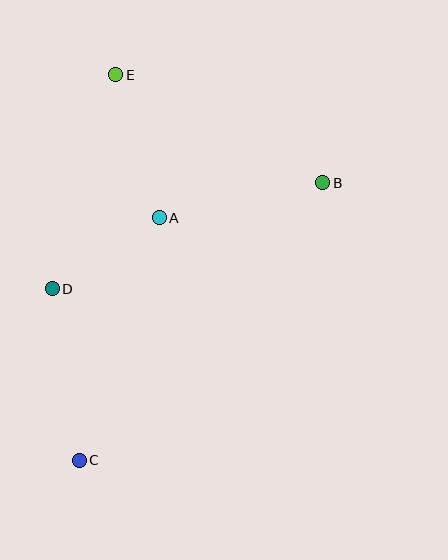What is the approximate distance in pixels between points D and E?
The distance between D and E is approximately 223 pixels.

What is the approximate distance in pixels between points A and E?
The distance between A and E is approximately 150 pixels.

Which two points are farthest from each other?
Points C and E are farthest from each other.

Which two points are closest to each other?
Points A and D are closest to each other.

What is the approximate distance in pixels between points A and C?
The distance between A and C is approximately 255 pixels.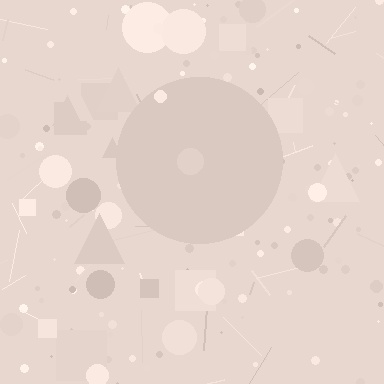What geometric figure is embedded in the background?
A circle is embedded in the background.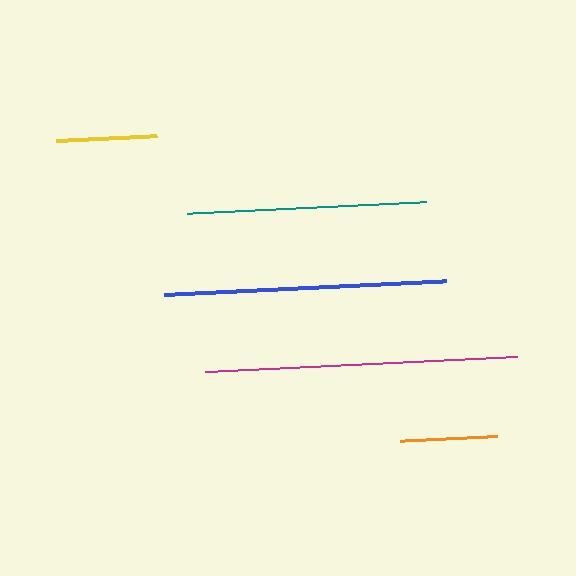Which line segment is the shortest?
The orange line is the shortest at approximately 98 pixels.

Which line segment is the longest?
The magenta line is the longest at approximately 311 pixels.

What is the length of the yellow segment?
The yellow segment is approximately 100 pixels long.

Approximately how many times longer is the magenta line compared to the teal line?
The magenta line is approximately 1.3 times the length of the teal line.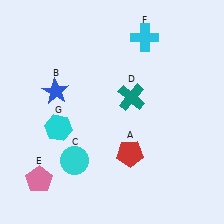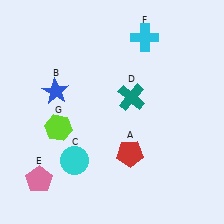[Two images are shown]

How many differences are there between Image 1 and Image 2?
There is 1 difference between the two images.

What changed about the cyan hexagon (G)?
In Image 1, G is cyan. In Image 2, it changed to lime.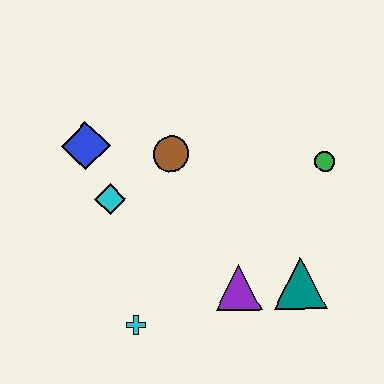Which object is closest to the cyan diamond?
The blue diamond is closest to the cyan diamond.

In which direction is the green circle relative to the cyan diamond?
The green circle is to the right of the cyan diamond.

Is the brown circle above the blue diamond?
No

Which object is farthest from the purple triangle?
The blue diamond is farthest from the purple triangle.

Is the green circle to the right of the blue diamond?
Yes